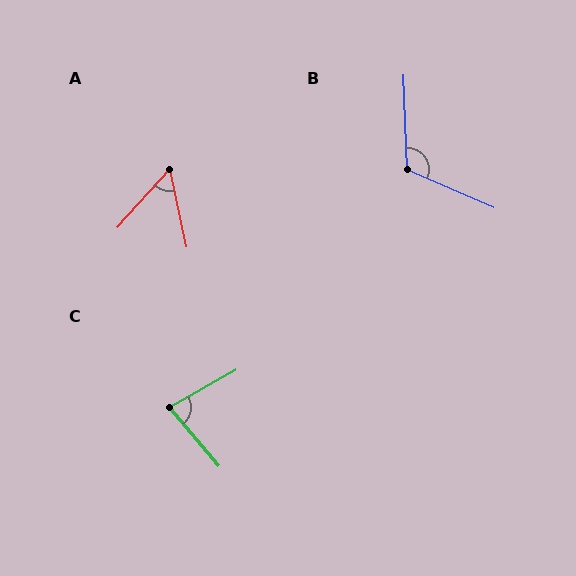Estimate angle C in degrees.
Approximately 79 degrees.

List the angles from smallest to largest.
A (54°), C (79°), B (116°).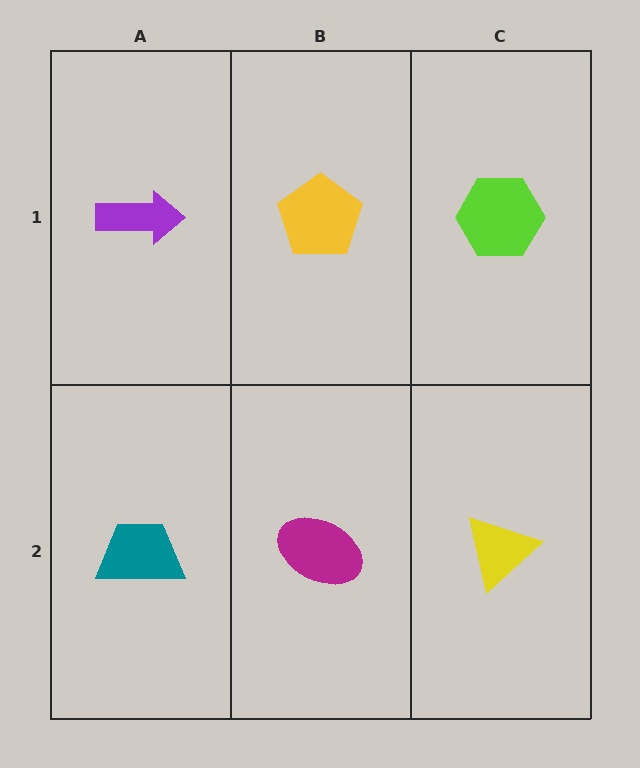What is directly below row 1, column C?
A yellow triangle.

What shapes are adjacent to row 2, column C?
A lime hexagon (row 1, column C), a magenta ellipse (row 2, column B).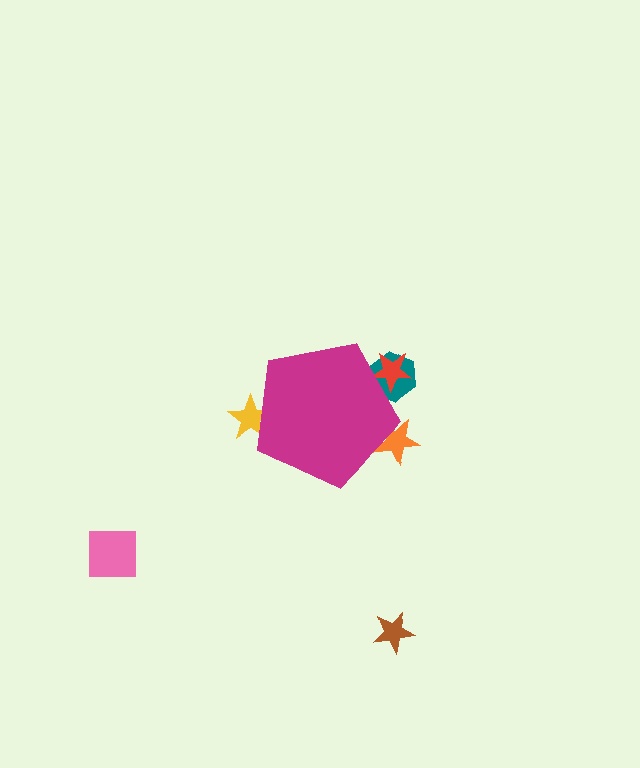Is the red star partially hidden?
Yes, the red star is partially hidden behind the magenta pentagon.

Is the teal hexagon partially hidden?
Yes, the teal hexagon is partially hidden behind the magenta pentagon.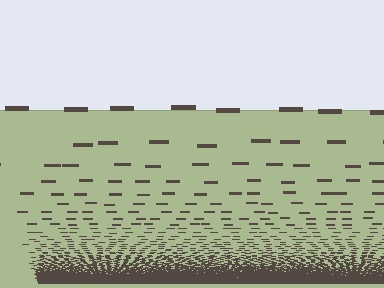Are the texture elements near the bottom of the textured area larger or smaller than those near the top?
Smaller. The gradient is inverted — elements near the bottom are smaller and denser.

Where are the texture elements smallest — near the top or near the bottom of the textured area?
Near the bottom.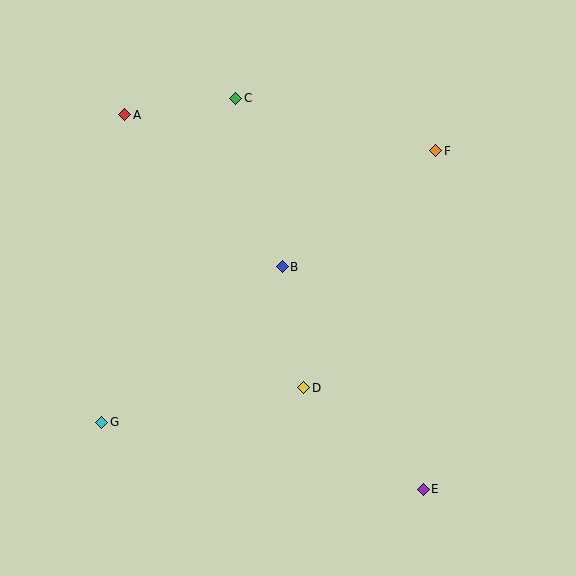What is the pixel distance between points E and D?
The distance between E and D is 157 pixels.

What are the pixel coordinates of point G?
Point G is at (102, 422).